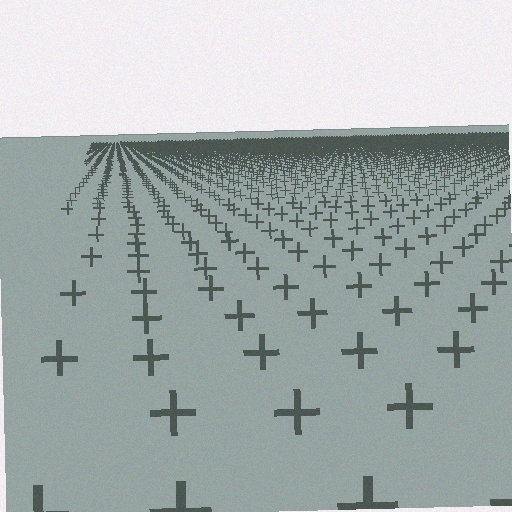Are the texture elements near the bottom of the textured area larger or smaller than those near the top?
Larger. Near the bottom, elements are closer to the viewer and appear at a bigger on-screen size.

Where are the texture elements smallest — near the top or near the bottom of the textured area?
Near the top.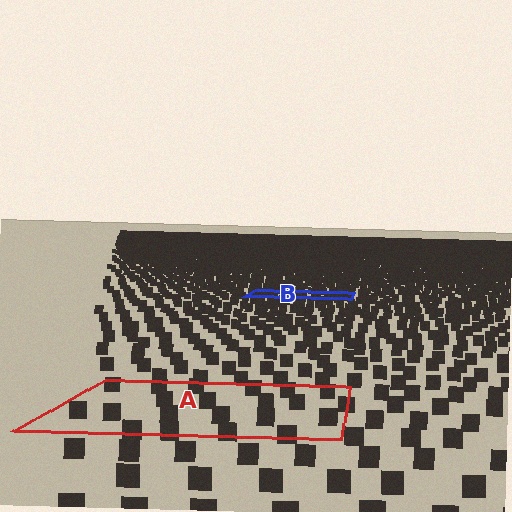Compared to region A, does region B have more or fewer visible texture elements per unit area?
Region B has more texture elements per unit area — they are packed more densely because it is farther away.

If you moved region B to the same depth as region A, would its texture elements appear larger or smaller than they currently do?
They would appear larger. At a closer depth, the same texture elements are projected at a bigger on-screen size.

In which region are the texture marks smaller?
The texture marks are smaller in region B, because it is farther away.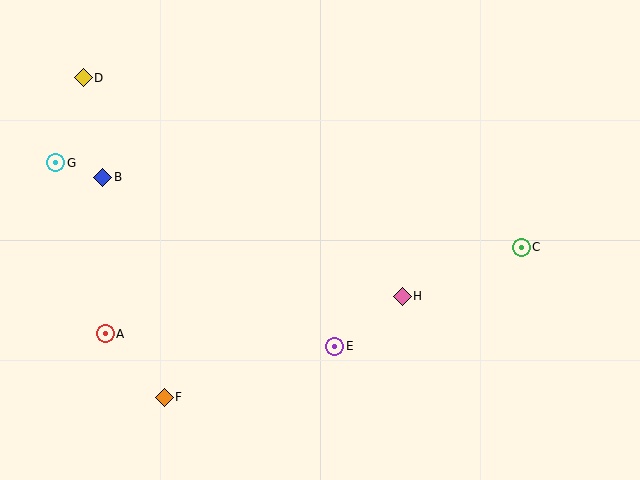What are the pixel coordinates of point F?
Point F is at (164, 397).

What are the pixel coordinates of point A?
Point A is at (105, 334).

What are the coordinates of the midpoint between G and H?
The midpoint between G and H is at (229, 230).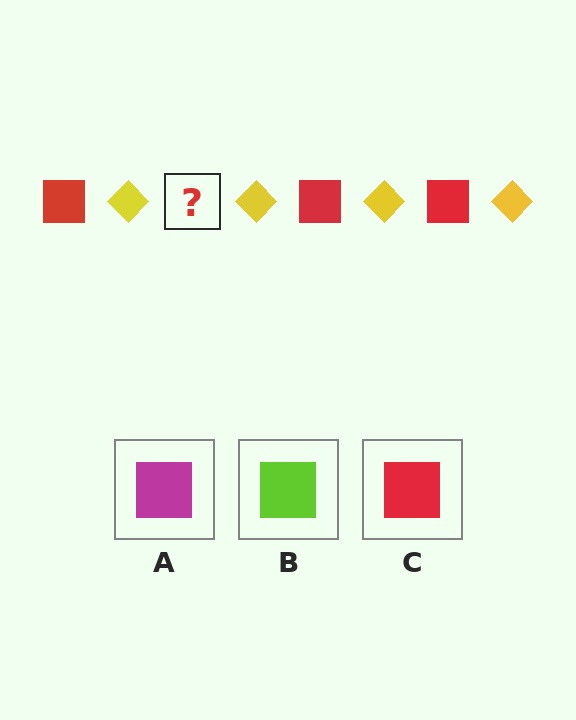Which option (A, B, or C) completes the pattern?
C.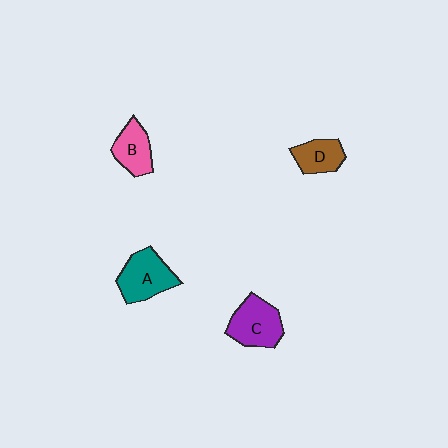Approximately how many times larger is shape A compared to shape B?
Approximately 1.3 times.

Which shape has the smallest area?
Shape D (brown).